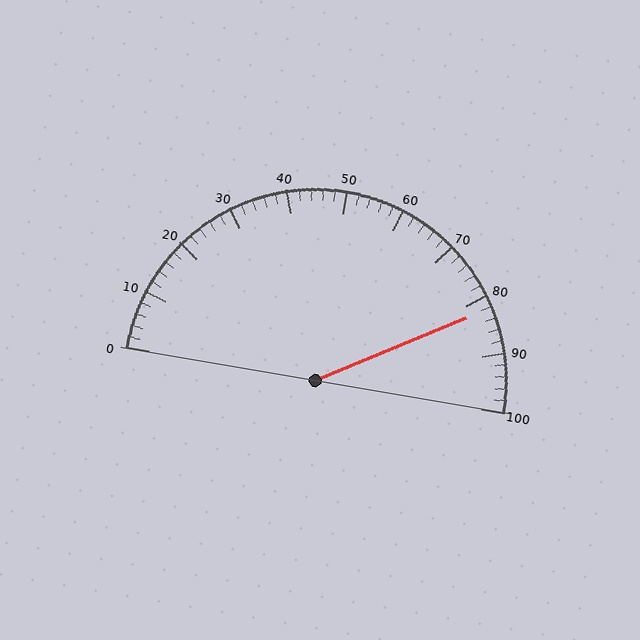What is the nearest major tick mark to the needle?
The nearest major tick mark is 80.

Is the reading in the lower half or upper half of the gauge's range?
The reading is in the upper half of the range (0 to 100).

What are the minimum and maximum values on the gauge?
The gauge ranges from 0 to 100.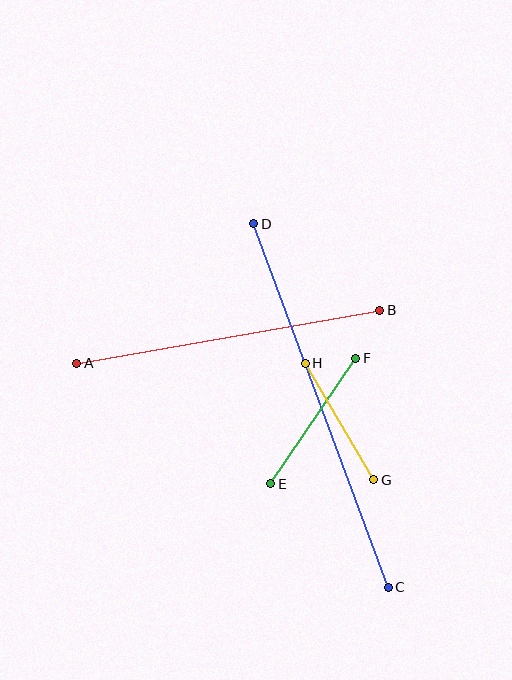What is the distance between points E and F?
The distance is approximately 152 pixels.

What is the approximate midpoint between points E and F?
The midpoint is at approximately (313, 421) pixels.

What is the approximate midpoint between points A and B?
The midpoint is at approximately (228, 337) pixels.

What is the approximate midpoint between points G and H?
The midpoint is at approximately (339, 422) pixels.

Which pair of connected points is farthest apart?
Points C and D are farthest apart.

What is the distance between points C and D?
The distance is approximately 387 pixels.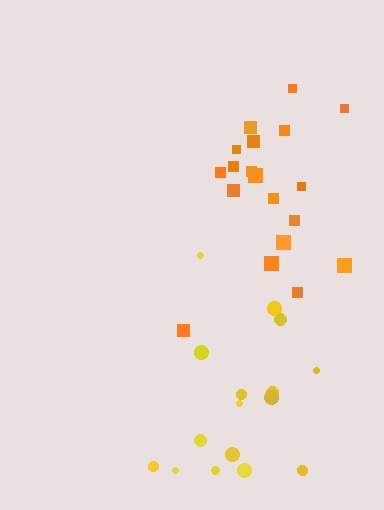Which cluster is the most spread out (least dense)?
Yellow.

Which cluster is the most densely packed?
Orange.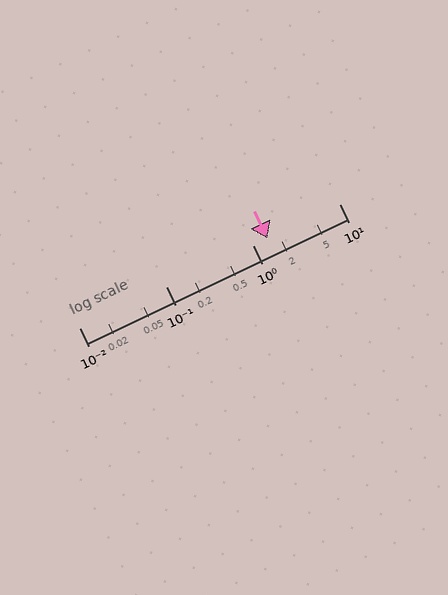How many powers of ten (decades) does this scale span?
The scale spans 3 decades, from 0.01 to 10.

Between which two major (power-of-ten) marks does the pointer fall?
The pointer is between 1 and 10.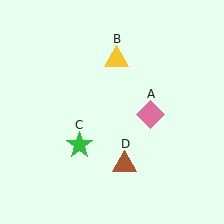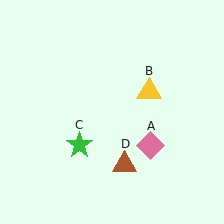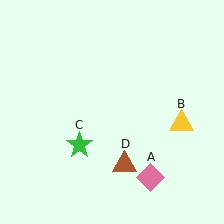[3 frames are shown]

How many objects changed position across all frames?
2 objects changed position: pink diamond (object A), yellow triangle (object B).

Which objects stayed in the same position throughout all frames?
Green star (object C) and brown triangle (object D) remained stationary.